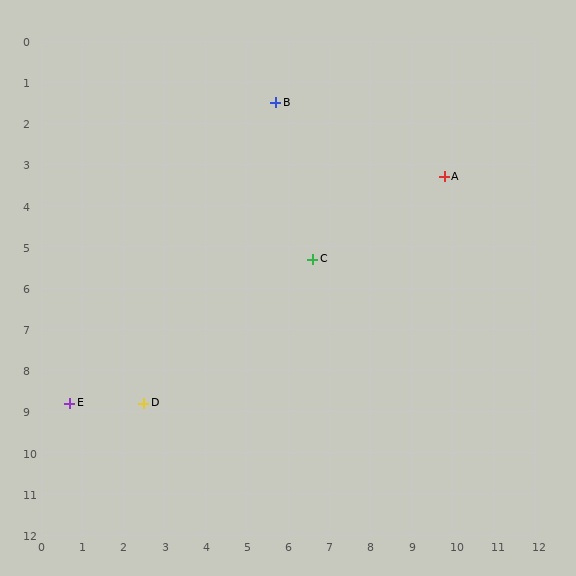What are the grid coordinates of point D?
Point D is at approximately (2.5, 8.8).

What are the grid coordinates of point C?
Point C is at approximately (6.6, 5.3).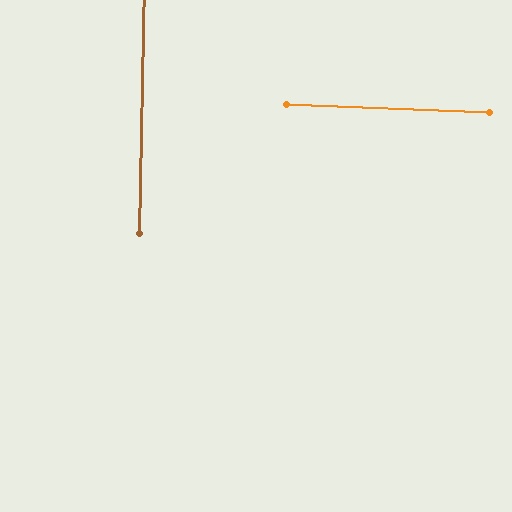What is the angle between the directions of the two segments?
Approximately 89 degrees.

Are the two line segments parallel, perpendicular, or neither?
Perpendicular — they meet at approximately 89°.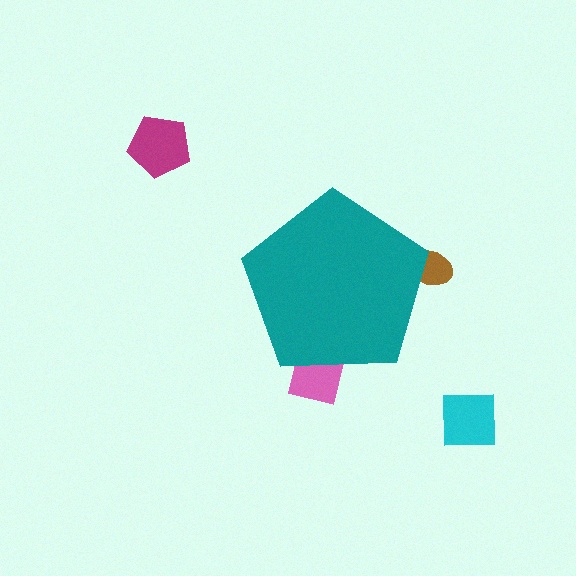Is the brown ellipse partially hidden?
Yes, the brown ellipse is partially hidden behind the teal pentagon.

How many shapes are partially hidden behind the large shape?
2 shapes are partially hidden.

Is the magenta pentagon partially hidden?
No, the magenta pentagon is fully visible.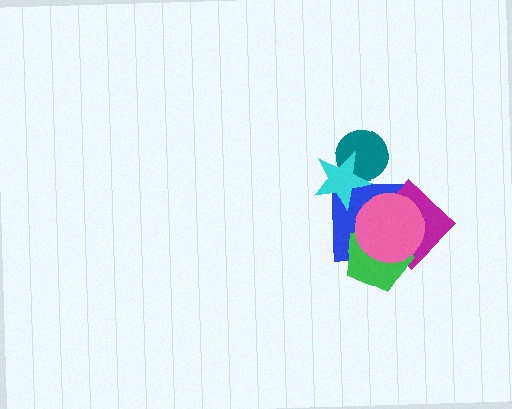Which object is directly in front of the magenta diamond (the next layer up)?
The green pentagon is directly in front of the magenta diamond.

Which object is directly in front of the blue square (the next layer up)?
The magenta diamond is directly in front of the blue square.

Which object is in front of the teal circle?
The cyan star is in front of the teal circle.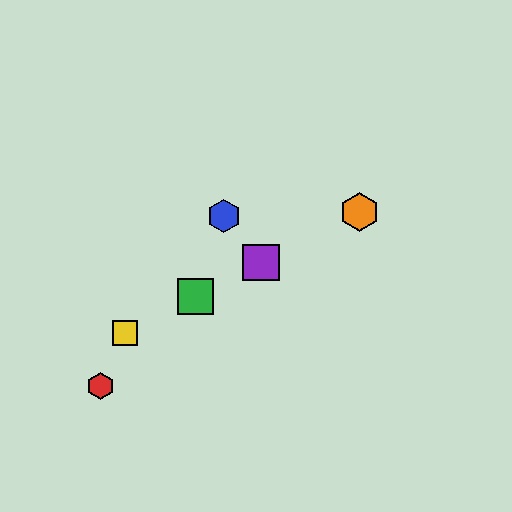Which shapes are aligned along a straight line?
The green square, the yellow square, the purple square, the orange hexagon are aligned along a straight line.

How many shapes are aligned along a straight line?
4 shapes (the green square, the yellow square, the purple square, the orange hexagon) are aligned along a straight line.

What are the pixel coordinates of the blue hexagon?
The blue hexagon is at (224, 216).